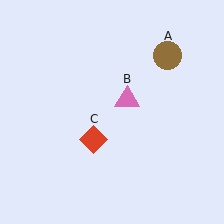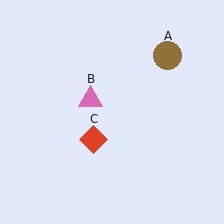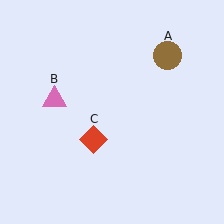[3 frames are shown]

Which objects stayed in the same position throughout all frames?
Brown circle (object A) and red diamond (object C) remained stationary.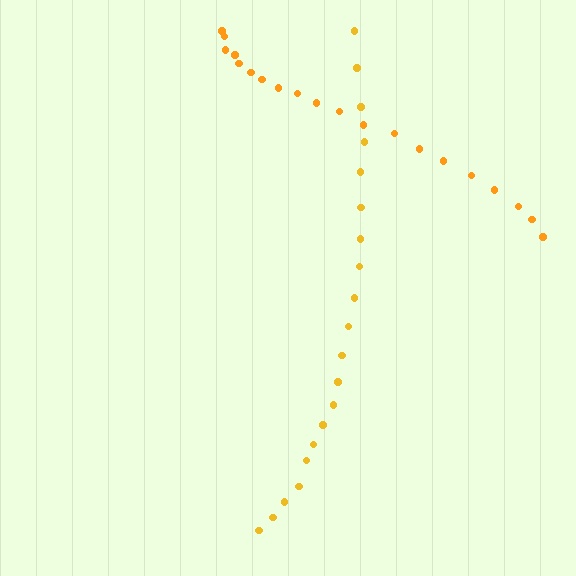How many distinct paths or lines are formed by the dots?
There are 2 distinct paths.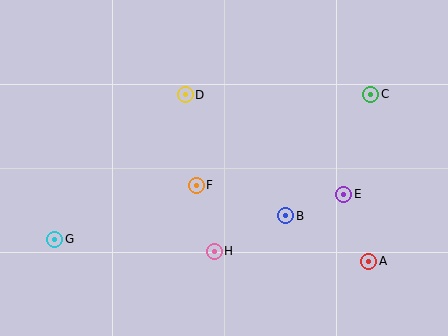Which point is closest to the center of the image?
Point F at (196, 185) is closest to the center.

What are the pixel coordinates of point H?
Point H is at (214, 251).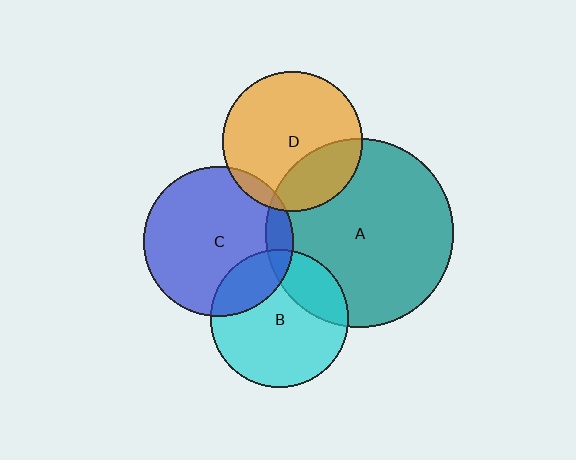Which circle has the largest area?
Circle A (teal).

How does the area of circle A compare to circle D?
Approximately 1.8 times.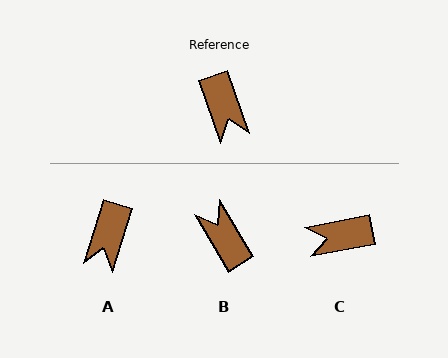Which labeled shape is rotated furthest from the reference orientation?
B, about 168 degrees away.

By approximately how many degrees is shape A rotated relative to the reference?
Approximately 37 degrees clockwise.